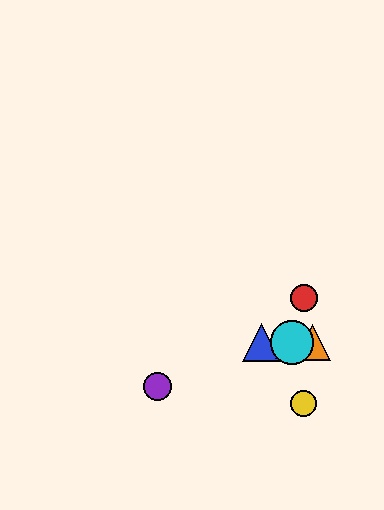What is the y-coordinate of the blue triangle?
The blue triangle is at y≈342.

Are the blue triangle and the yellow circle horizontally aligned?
No, the blue triangle is at y≈342 and the yellow circle is at y≈403.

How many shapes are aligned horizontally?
4 shapes (the blue triangle, the green triangle, the orange triangle, the cyan circle) are aligned horizontally.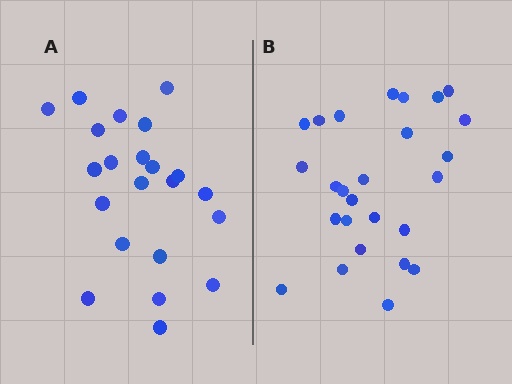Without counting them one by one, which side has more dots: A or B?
Region B (the right region) has more dots.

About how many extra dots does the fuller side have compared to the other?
Region B has about 4 more dots than region A.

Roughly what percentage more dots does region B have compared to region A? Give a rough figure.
About 20% more.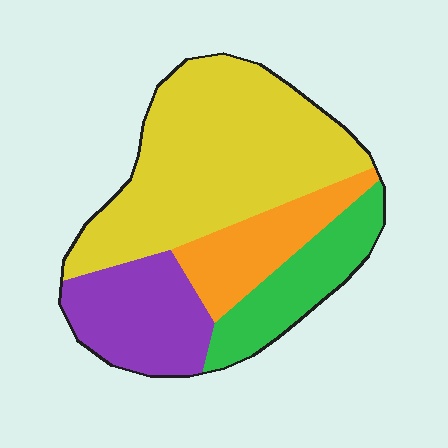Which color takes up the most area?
Yellow, at roughly 50%.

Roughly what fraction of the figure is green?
Green covers roughly 15% of the figure.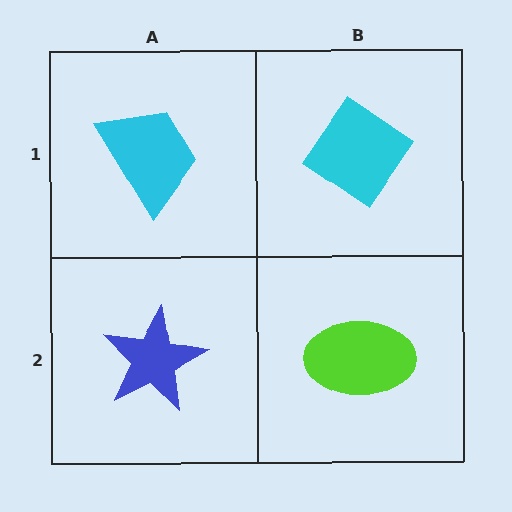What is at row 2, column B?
A lime ellipse.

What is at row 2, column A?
A blue star.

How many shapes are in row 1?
2 shapes.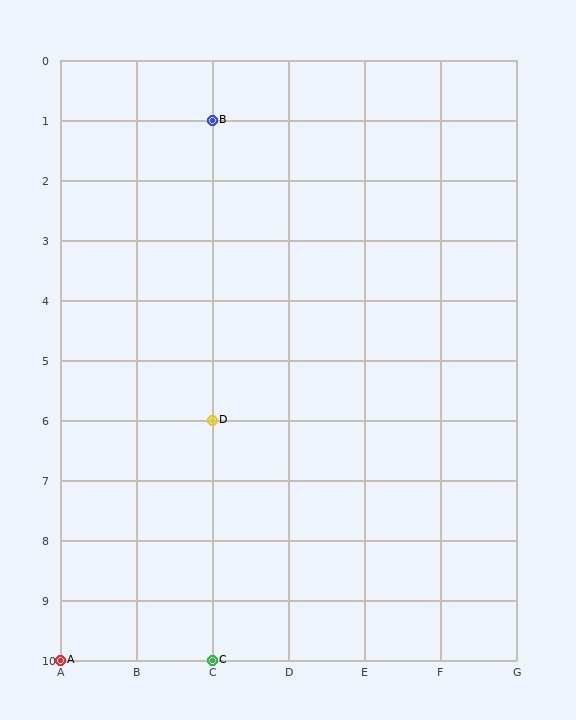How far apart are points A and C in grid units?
Points A and C are 2 columns apart.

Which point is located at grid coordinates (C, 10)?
Point C is at (C, 10).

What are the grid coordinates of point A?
Point A is at grid coordinates (A, 10).